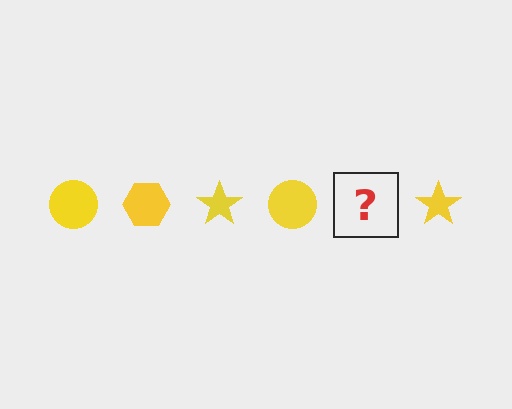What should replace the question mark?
The question mark should be replaced with a yellow hexagon.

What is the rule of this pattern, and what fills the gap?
The rule is that the pattern cycles through circle, hexagon, star shapes in yellow. The gap should be filled with a yellow hexagon.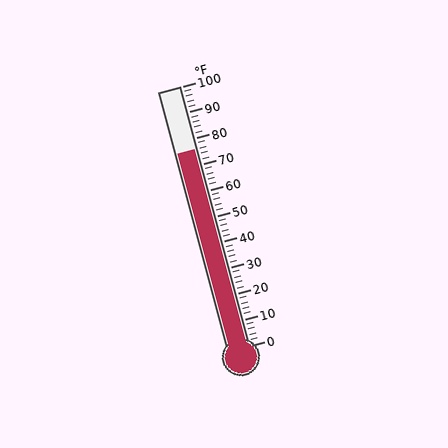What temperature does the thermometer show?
The thermometer shows approximately 76°F.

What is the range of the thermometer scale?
The thermometer scale ranges from 0°F to 100°F.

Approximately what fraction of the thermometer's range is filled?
The thermometer is filled to approximately 75% of its range.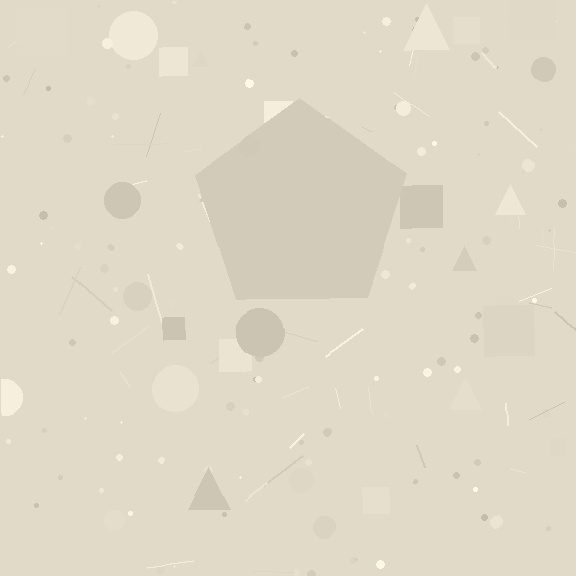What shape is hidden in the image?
A pentagon is hidden in the image.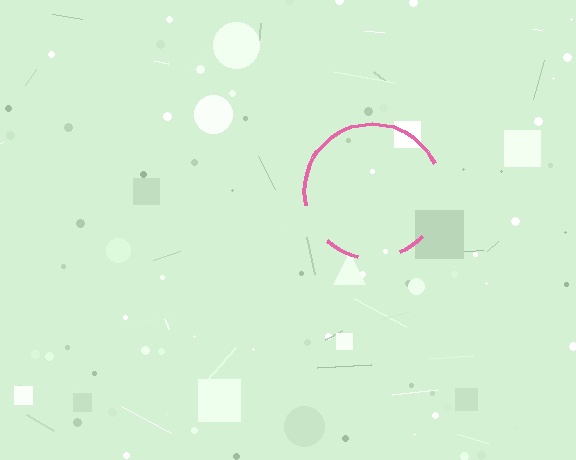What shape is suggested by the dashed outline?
The dashed outline suggests a circle.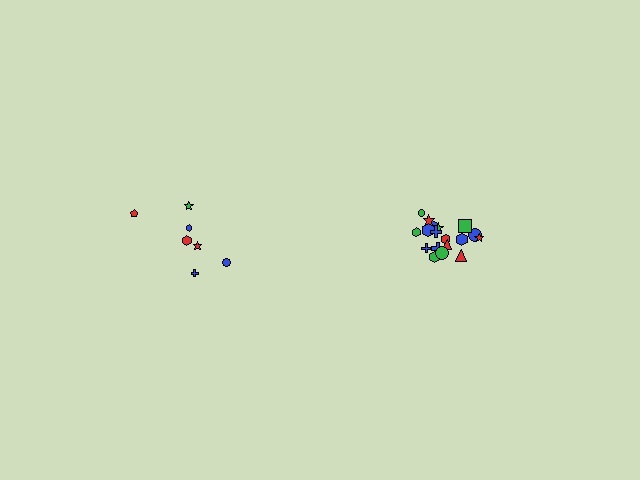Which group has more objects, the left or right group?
The right group.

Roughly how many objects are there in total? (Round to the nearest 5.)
Roughly 25 objects in total.